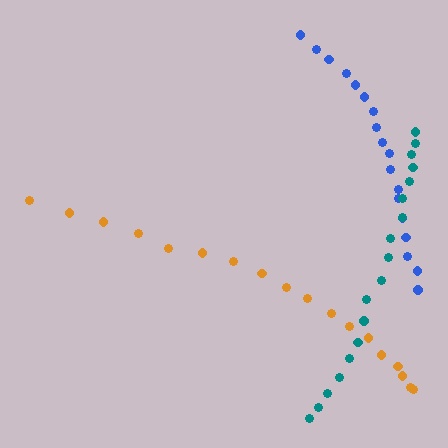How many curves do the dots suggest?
There are 3 distinct paths.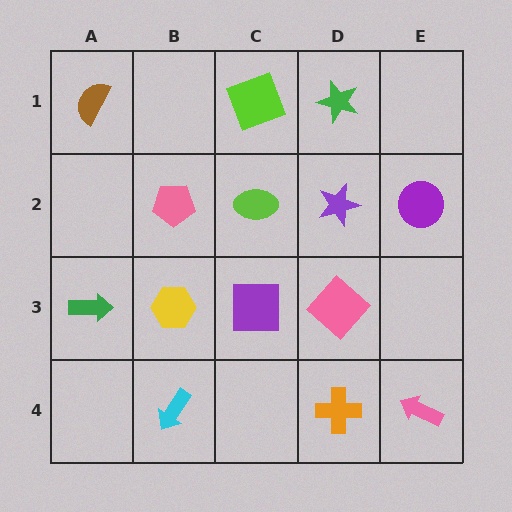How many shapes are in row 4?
3 shapes.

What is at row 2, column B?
A pink pentagon.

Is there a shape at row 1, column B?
No, that cell is empty.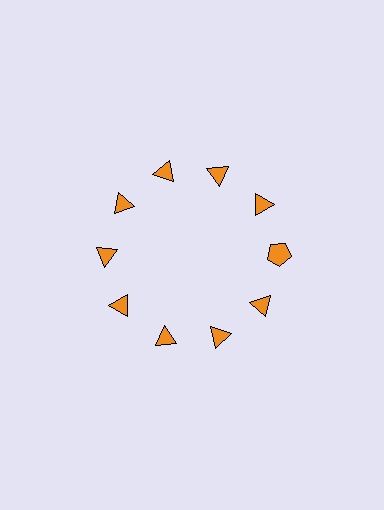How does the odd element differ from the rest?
It has a different shape: pentagon instead of triangle.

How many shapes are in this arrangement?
There are 10 shapes arranged in a ring pattern.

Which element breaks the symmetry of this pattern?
The orange pentagon at roughly the 3 o'clock position breaks the symmetry. All other shapes are orange triangles.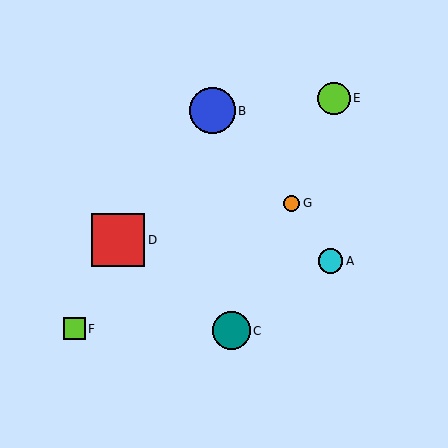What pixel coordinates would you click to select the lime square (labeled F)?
Click at (74, 329) to select the lime square F.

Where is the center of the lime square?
The center of the lime square is at (74, 329).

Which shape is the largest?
The red square (labeled D) is the largest.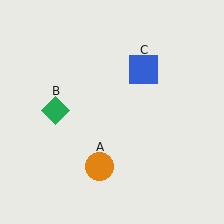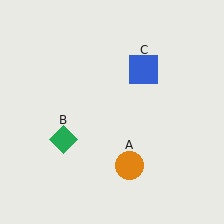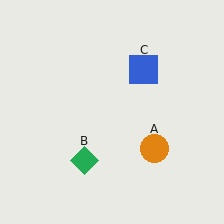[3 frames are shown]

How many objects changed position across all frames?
2 objects changed position: orange circle (object A), green diamond (object B).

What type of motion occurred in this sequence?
The orange circle (object A), green diamond (object B) rotated counterclockwise around the center of the scene.